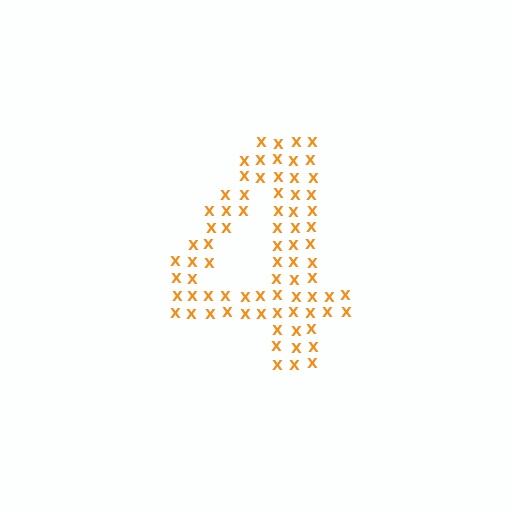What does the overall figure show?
The overall figure shows the digit 4.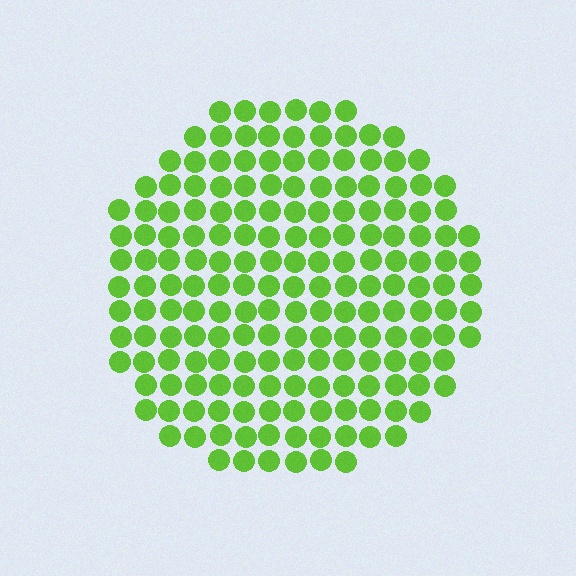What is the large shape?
The large shape is a circle.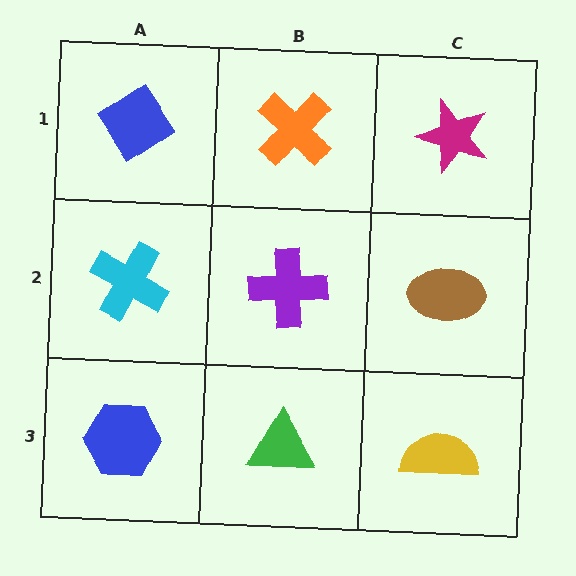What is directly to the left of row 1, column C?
An orange cross.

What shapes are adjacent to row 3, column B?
A purple cross (row 2, column B), a blue hexagon (row 3, column A), a yellow semicircle (row 3, column C).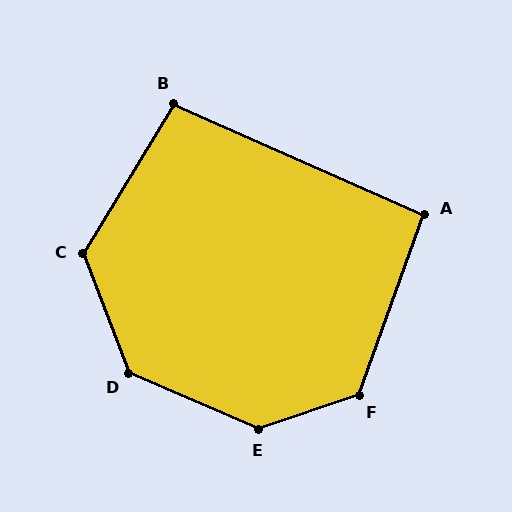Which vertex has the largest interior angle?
E, at approximately 138 degrees.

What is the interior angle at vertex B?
Approximately 97 degrees (obtuse).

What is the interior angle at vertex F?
Approximately 128 degrees (obtuse).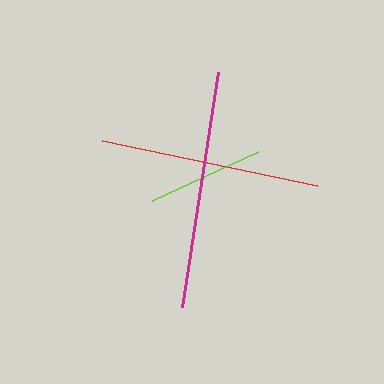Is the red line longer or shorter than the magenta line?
The magenta line is longer than the red line.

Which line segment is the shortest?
The lime line is the shortest at approximately 117 pixels.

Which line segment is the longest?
The magenta line is the longest at approximately 237 pixels.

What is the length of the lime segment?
The lime segment is approximately 117 pixels long.